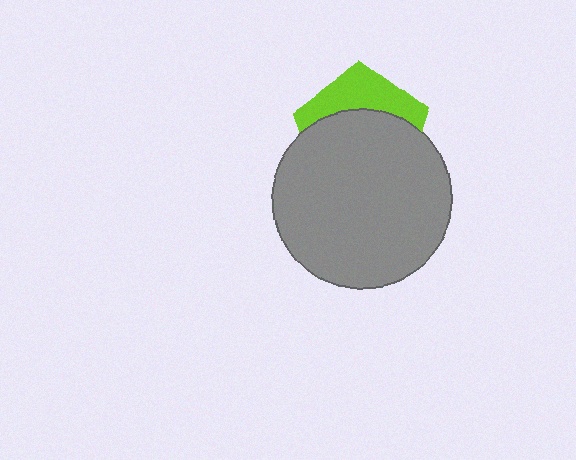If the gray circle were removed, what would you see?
You would see the complete lime pentagon.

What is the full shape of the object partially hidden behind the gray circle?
The partially hidden object is a lime pentagon.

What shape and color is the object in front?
The object in front is a gray circle.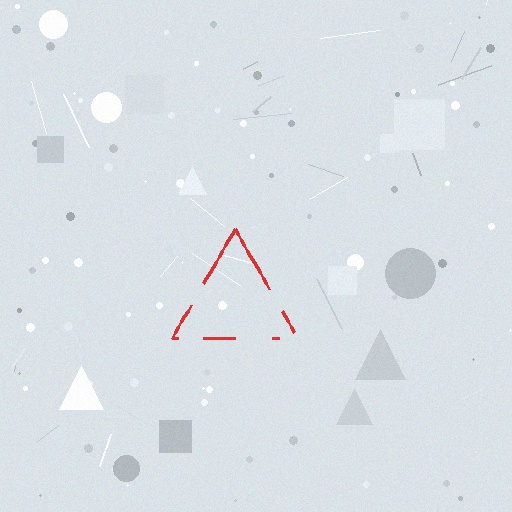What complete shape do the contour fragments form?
The contour fragments form a triangle.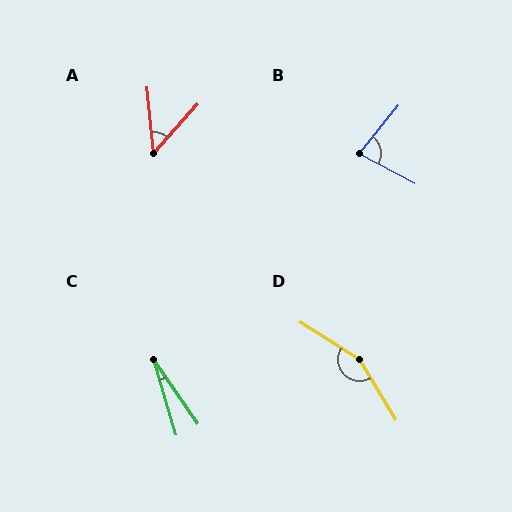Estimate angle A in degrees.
Approximately 48 degrees.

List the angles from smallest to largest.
C (18°), A (48°), B (79°), D (153°).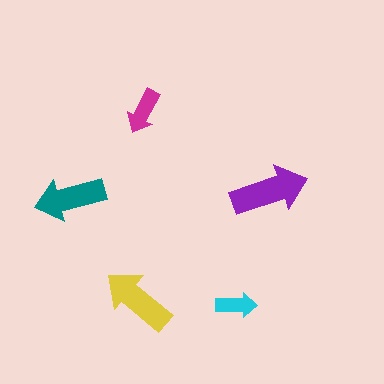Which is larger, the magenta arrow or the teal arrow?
The teal one.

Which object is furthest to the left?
The teal arrow is leftmost.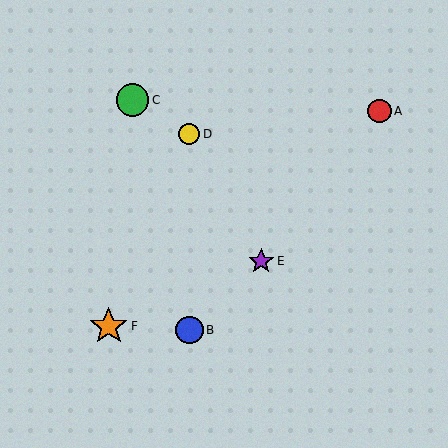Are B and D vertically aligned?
Yes, both are at x≈189.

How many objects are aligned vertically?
2 objects (B, D) are aligned vertically.